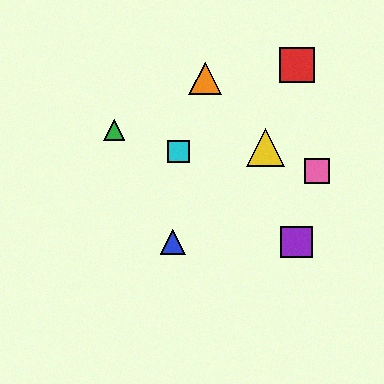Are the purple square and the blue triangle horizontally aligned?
Yes, both are at y≈242.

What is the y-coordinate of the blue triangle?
The blue triangle is at y≈242.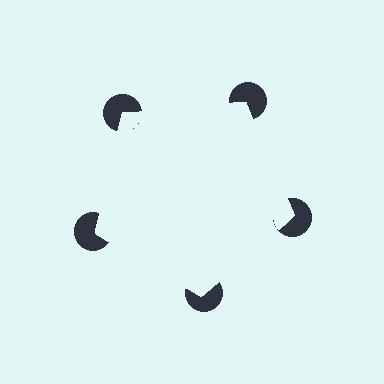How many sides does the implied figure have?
5 sides.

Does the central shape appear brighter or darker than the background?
It typically appears slightly brighter than the background, even though no actual brightness change is drawn.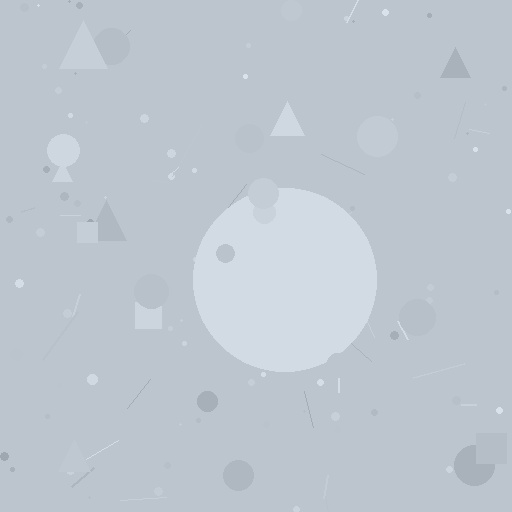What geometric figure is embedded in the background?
A circle is embedded in the background.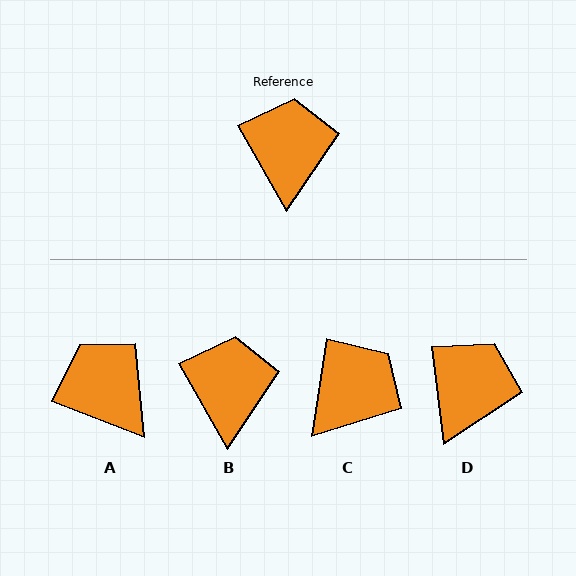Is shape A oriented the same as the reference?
No, it is off by about 39 degrees.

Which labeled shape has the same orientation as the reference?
B.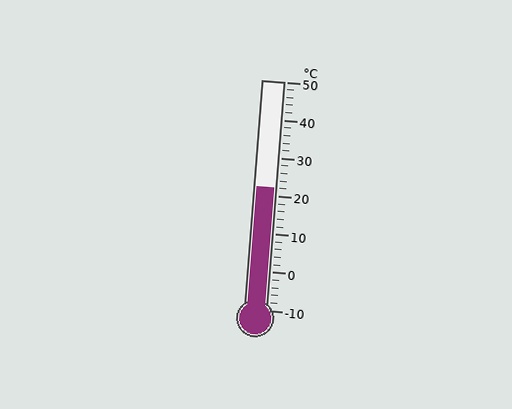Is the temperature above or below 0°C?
The temperature is above 0°C.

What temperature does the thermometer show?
The thermometer shows approximately 22°C.